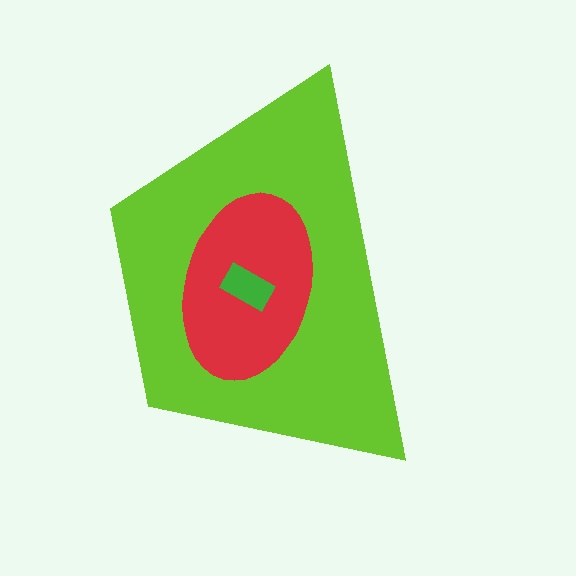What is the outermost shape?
The lime trapezoid.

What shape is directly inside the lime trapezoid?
The red ellipse.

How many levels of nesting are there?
3.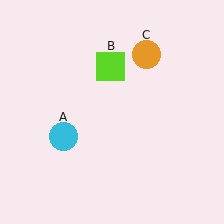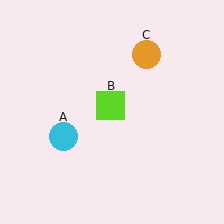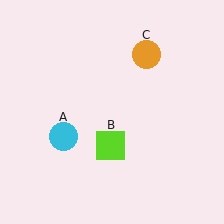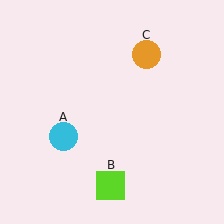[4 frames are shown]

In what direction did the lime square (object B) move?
The lime square (object B) moved down.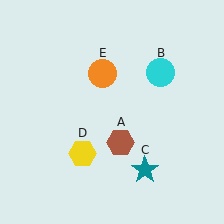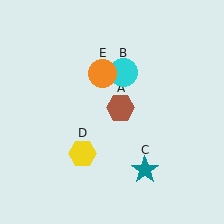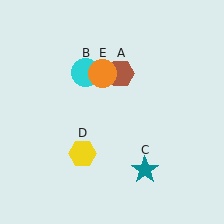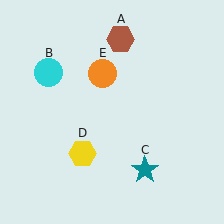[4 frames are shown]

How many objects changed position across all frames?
2 objects changed position: brown hexagon (object A), cyan circle (object B).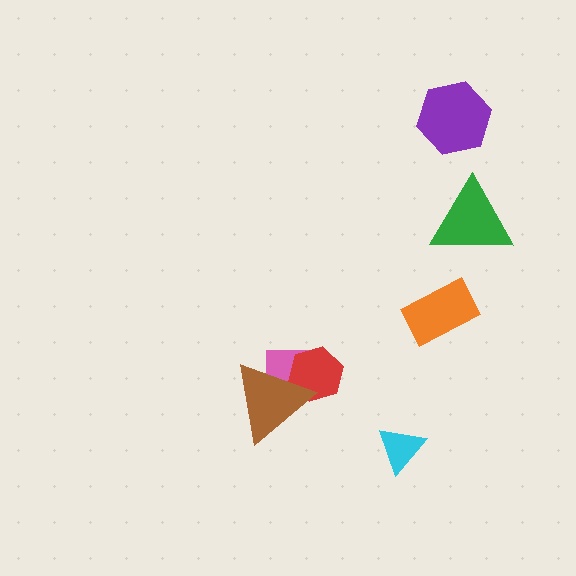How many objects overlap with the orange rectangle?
0 objects overlap with the orange rectangle.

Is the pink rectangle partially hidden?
Yes, it is partially covered by another shape.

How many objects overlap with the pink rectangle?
2 objects overlap with the pink rectangle.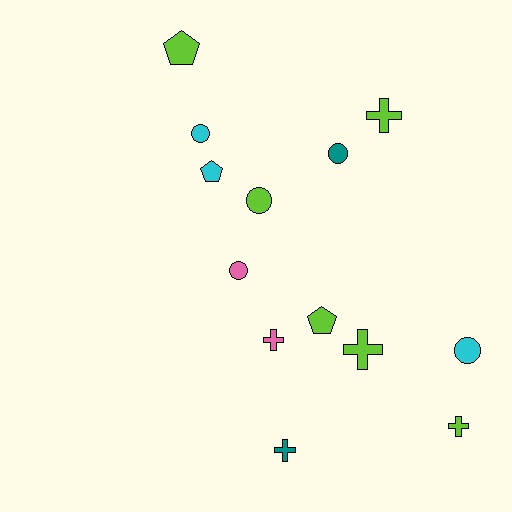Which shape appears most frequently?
Cross, with 5 objects.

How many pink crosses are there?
There is 1 pink cross.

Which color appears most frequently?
Lime, with 6 objects.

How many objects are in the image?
There are 13 objects.